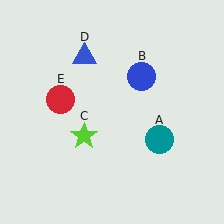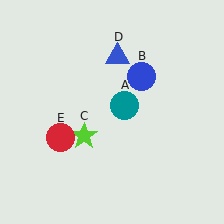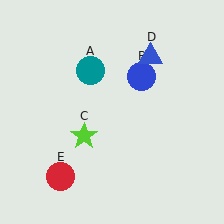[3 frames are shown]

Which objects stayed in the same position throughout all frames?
Blue circle (object B) and lime star (object C) remained stationary.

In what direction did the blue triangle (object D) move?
The blue triangle (object D) moved right.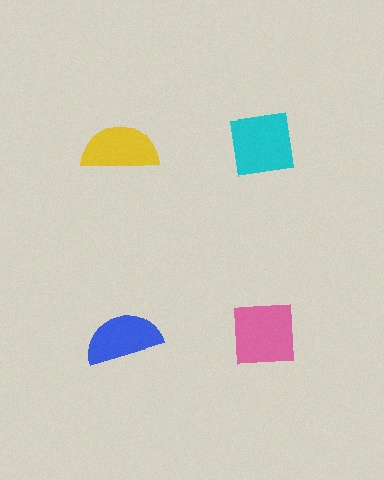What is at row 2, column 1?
A blue semicircle.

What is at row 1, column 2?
A cyan square.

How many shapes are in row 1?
2 shapes.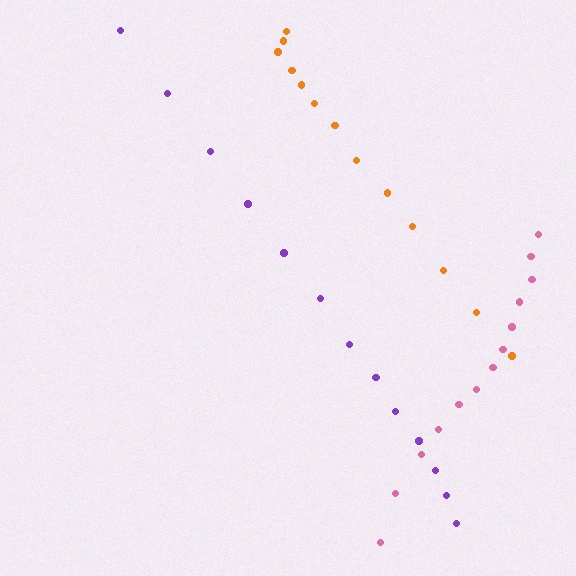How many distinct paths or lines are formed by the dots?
There are 3 distinct paths.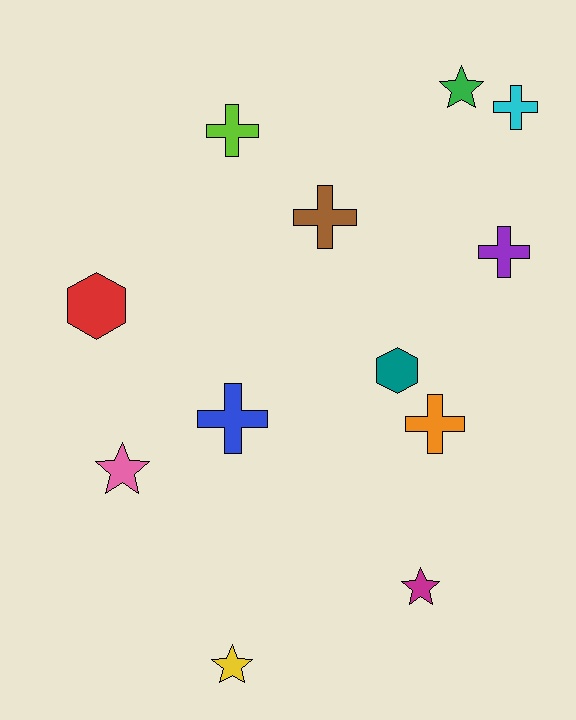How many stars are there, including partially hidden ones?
There are 4 stars.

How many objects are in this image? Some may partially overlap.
There are 12 objects.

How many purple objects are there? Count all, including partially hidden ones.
There is 1 purple object.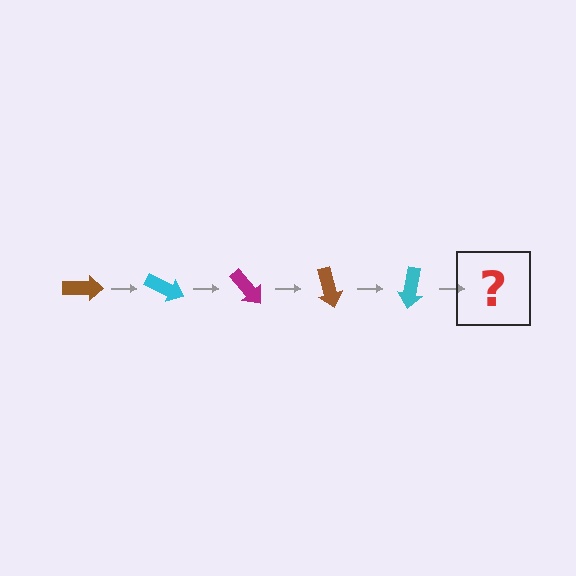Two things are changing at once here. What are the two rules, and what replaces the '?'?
The two rules are that it rotates 25 degrees each step and the color cycles through brown, cyan, and magenta. The '?' should be a magenta arrow, rotated 125 degrees from the start.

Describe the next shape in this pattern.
It should be a magenta arrow, rotated 125 degrees from the start.